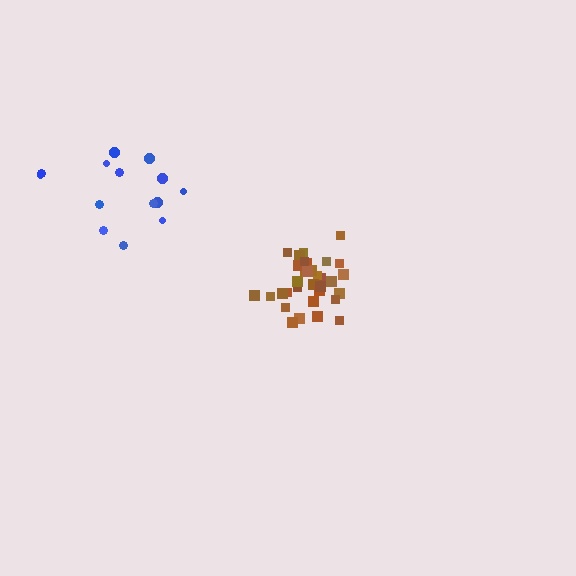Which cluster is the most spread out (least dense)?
Blue.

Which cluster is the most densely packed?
Brown.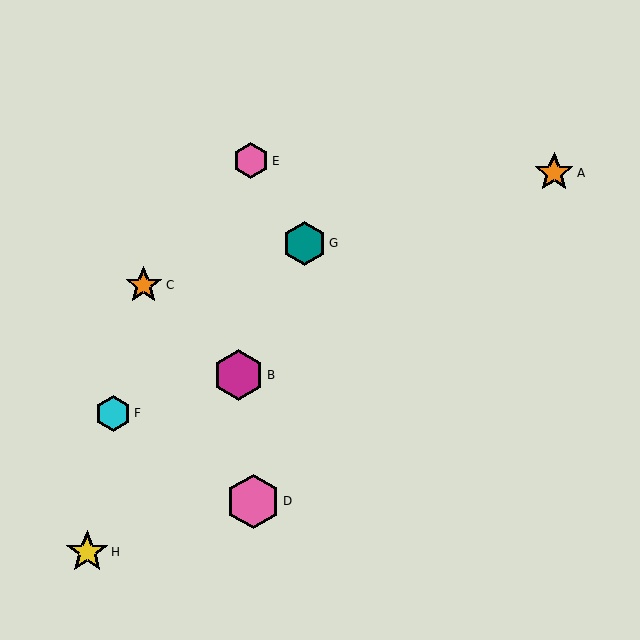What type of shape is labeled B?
Shape B is a magenta hexagon.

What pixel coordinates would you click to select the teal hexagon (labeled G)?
Click at (304, 243) to select the teal hexagon G.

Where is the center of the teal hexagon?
The center of the teal hexagon is at (304, 243).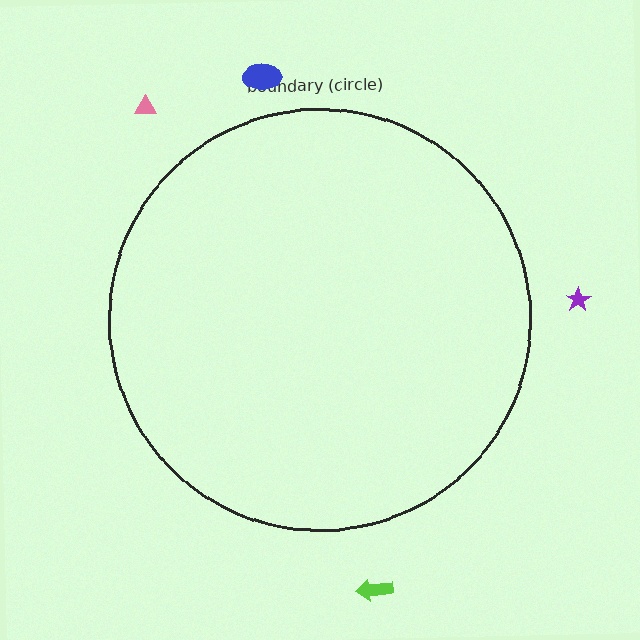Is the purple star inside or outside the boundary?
Outside.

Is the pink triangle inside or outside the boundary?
Outside.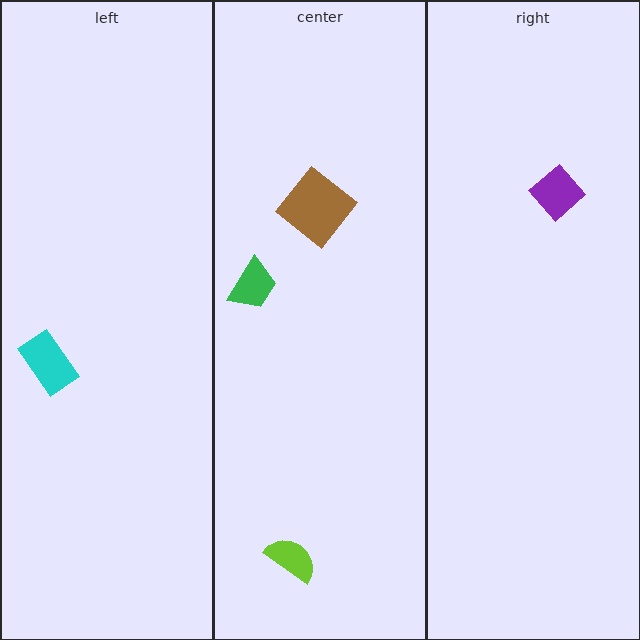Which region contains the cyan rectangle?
The left region.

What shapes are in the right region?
The purple diamond.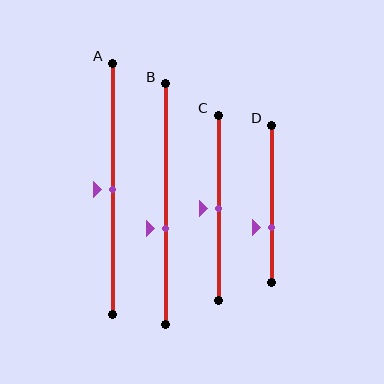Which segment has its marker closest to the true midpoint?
Segment A has its marker closest to the true midpoint.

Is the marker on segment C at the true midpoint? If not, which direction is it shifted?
Yes, the marker on segment C is at the true midpoint.